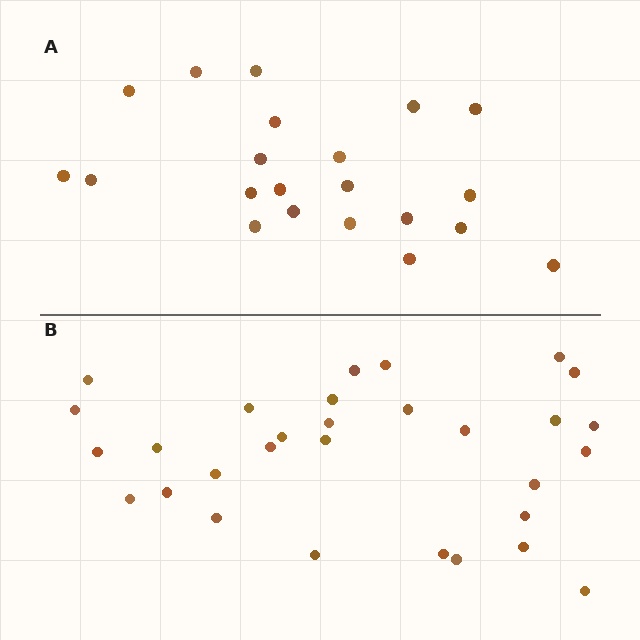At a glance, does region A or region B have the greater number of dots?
Region B (the bottom region) has more dots.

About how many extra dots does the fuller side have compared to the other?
Region B has roughly 8 or so more dots than region A.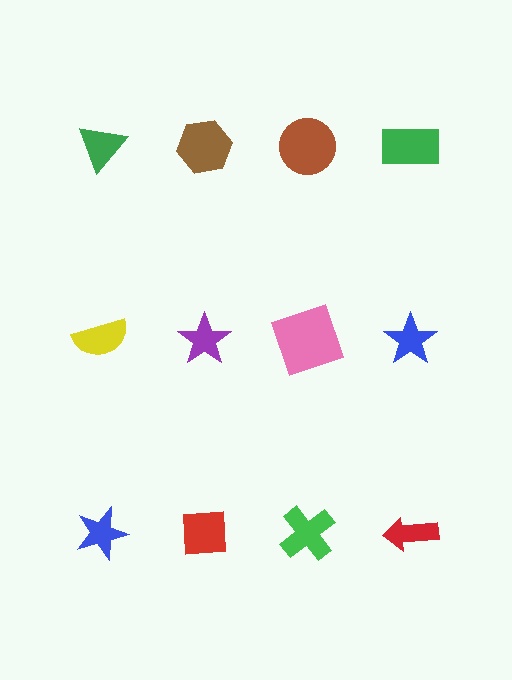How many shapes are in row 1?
4 shapes.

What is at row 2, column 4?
A blue star.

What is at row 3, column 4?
A red arrow.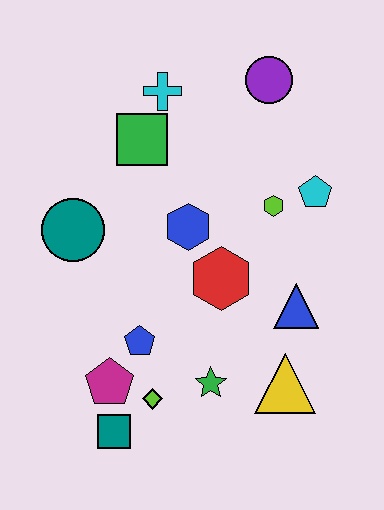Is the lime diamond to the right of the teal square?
Yes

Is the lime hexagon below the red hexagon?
No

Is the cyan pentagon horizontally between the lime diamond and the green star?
No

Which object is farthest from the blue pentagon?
The purple circle is farthest from the blue pentagon.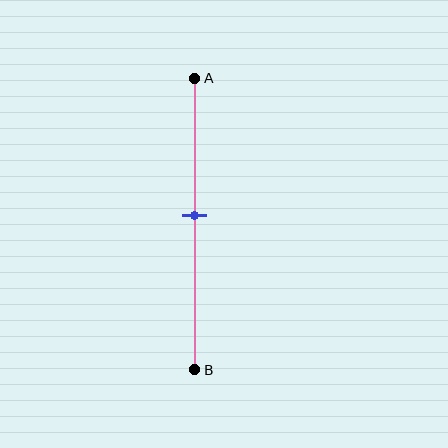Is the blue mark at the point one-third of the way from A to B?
No, the mark is at about 45% from A, not at the 33% one-third point.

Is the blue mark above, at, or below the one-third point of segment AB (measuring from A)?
The blue mark is below the one-third point of segment AB.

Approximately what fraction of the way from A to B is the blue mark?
The blue mark is approximately 45% of the way from A to B.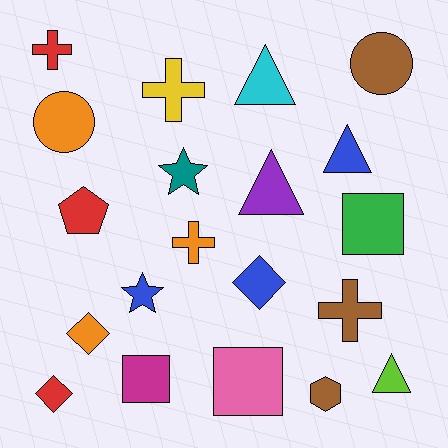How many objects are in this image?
There are 20 objects.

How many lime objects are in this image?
There is 1 lime object.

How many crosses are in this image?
There are 4 crosses.